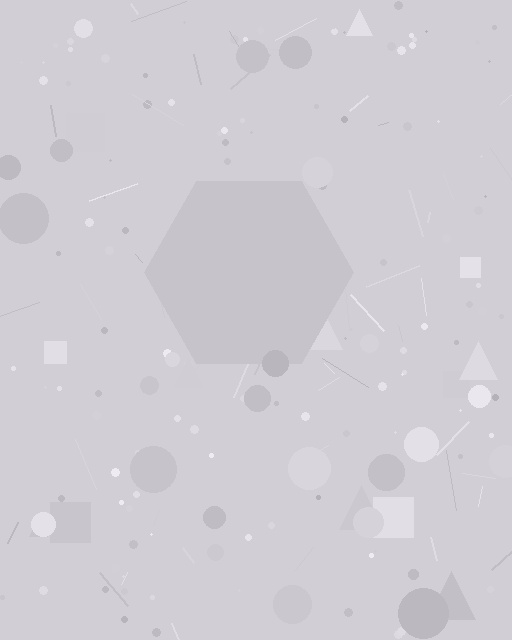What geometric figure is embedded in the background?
A hexagon is embedded in the background.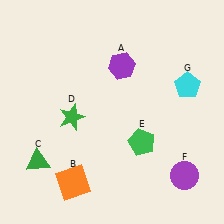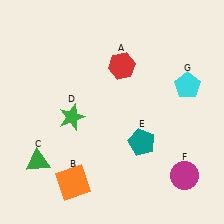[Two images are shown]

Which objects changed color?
A changed from purple to red. E changed from green to teal. F changed from purple to magenta.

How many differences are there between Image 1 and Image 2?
There are 3 differences between the two images.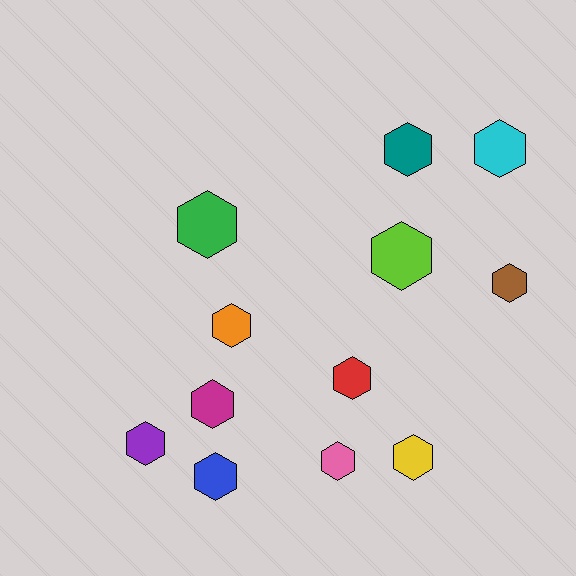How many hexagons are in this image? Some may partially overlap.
There are 12 hexagons.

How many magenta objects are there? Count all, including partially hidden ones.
There is 1 magenta object.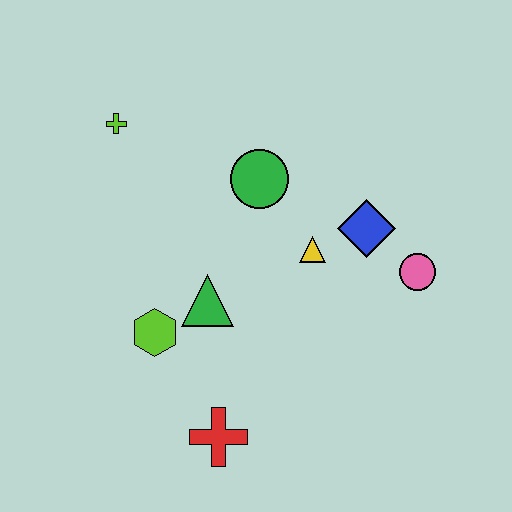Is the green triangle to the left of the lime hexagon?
No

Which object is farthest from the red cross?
The lime cross is farthest from the red cross.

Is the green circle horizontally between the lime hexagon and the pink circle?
Yes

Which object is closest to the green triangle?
The lime hexagon is closest to the green triangle.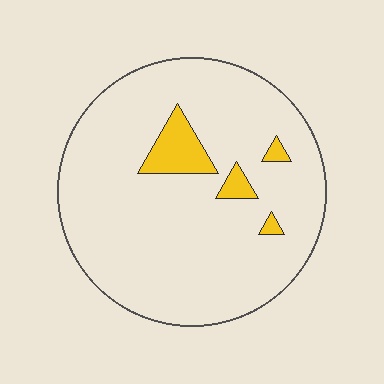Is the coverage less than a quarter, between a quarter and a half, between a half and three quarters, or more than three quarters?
Less than a quarter.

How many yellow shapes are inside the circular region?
4.